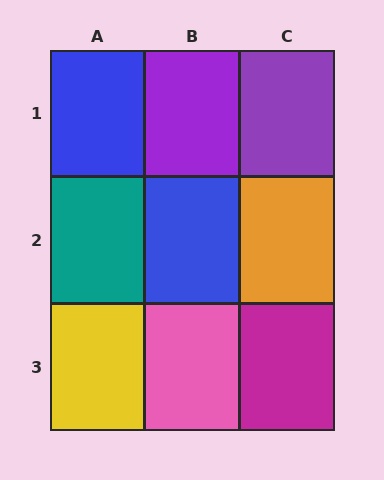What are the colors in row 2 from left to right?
Teal, blue, orange.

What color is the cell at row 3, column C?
Magenta.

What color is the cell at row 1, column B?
Purple.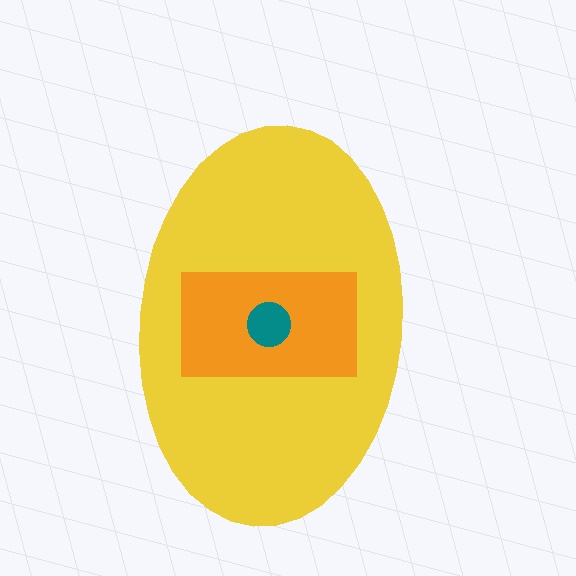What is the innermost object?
The teal circle.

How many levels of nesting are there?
3.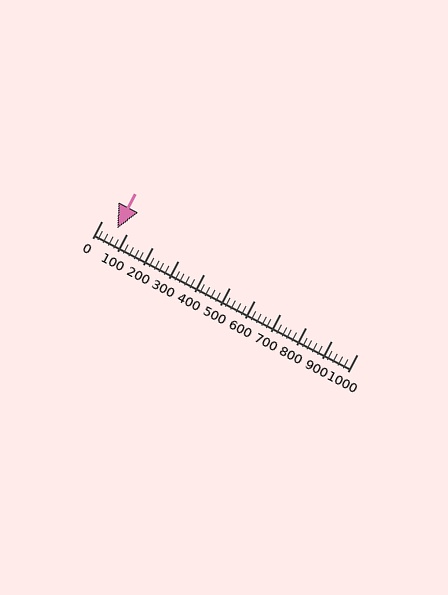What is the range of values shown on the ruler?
The ruler shows values from 0 to 1000.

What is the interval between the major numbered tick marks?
The major tick marks are spaced 100 units apart.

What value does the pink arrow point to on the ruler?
The pink arrow points to approximately 60.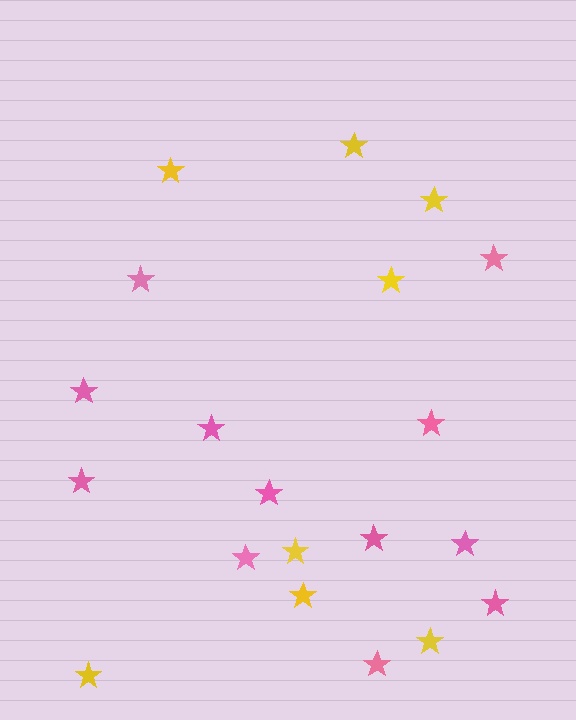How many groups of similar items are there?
There are 2 groups: one group of yellow stars (8) and one group of pink stars (12).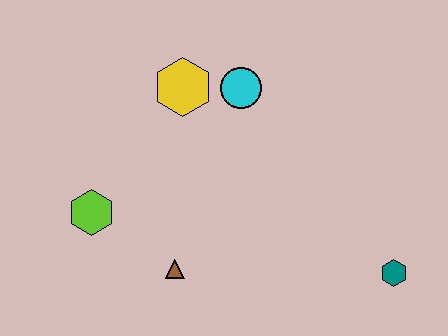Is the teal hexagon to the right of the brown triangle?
Yes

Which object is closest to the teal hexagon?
The brown triangle is closest to the teal hexagon.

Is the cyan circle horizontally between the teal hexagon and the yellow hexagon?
Yes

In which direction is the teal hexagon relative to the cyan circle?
The teal hexagon is below the cyan circle.